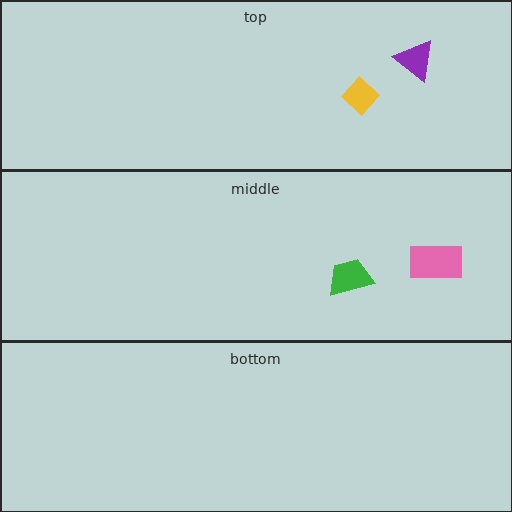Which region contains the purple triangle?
The top region.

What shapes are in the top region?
The purple triangle, the yellow diamond.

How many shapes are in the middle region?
2.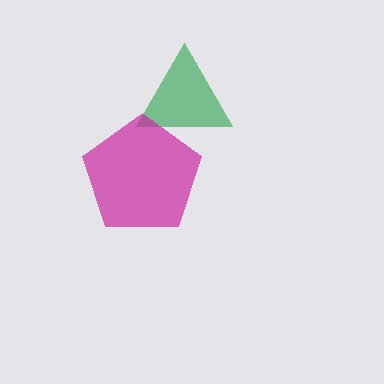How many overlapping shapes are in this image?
There are 2 overlapping shapes in the image.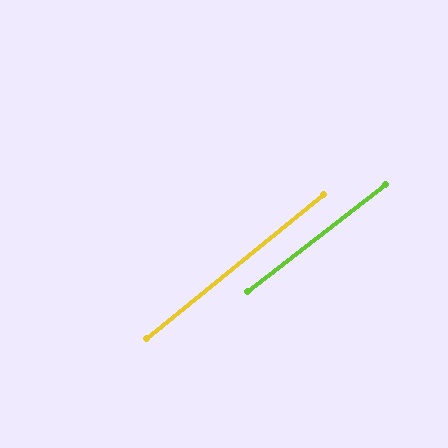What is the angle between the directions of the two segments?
Approximately 1 degree.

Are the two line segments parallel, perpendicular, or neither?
Parallel — their directions differ by only 1.1°.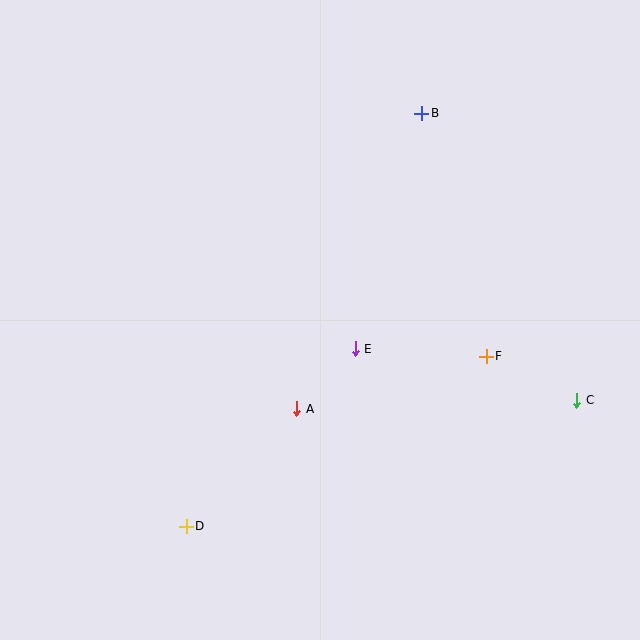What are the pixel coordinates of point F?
Point F is at (486, 356).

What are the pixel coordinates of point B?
Point B is at (422, 113).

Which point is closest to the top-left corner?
Point B is closest to the top-left corner.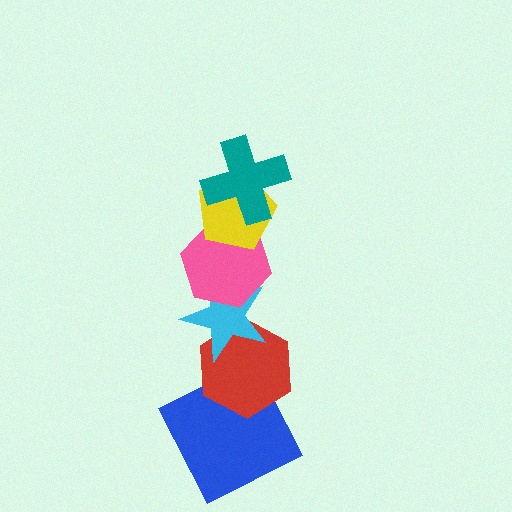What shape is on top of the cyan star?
The pink hexagon is on top of the cyan star.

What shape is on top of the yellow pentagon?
The teal cross is on top of the yellow pentagon.